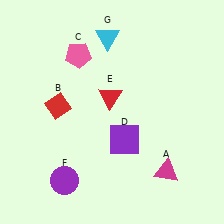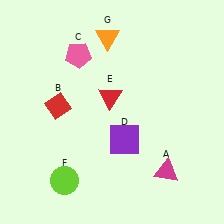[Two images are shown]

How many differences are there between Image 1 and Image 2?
There are 2 differences between the two images.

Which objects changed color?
F changed from purple to lime. G changed from cyan to orange.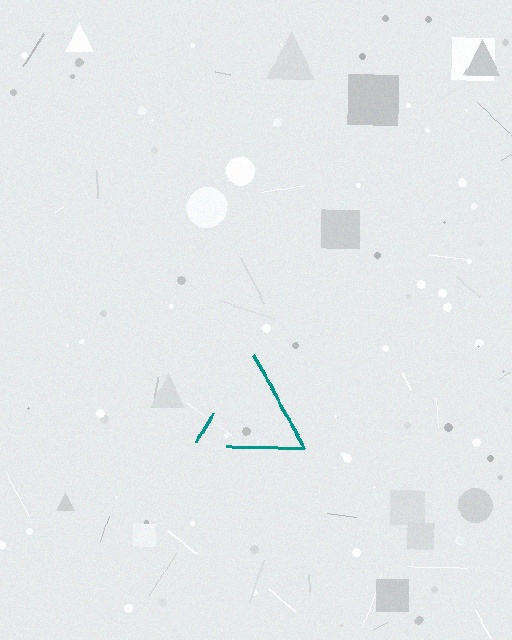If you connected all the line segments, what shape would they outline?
They would outline a triangle.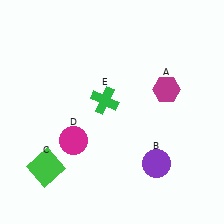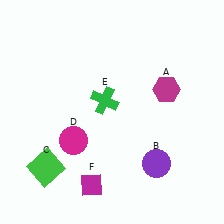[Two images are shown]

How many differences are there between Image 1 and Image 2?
There is 1 difference between the two images.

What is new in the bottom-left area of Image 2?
A magenta diamond (F) was added in the bottom-left area of Image 2.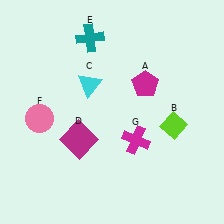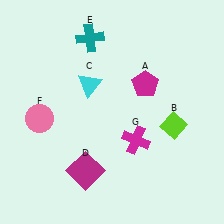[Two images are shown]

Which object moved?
The magenta square (D) moved down.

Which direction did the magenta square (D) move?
The magenta square (D) moved down.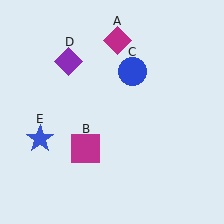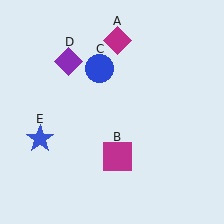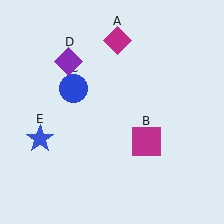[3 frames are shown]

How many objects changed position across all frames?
2 objects changed position: magenta square (object B), blue circle (object C).